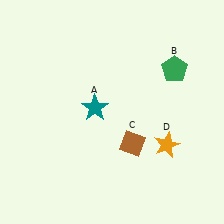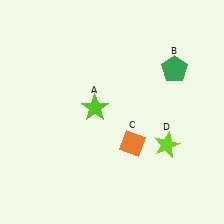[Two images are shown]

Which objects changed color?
A changed from teal to lime. C changed from brown to orange. D changed from orange to lime.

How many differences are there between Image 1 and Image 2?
There are 3 differences between the two images.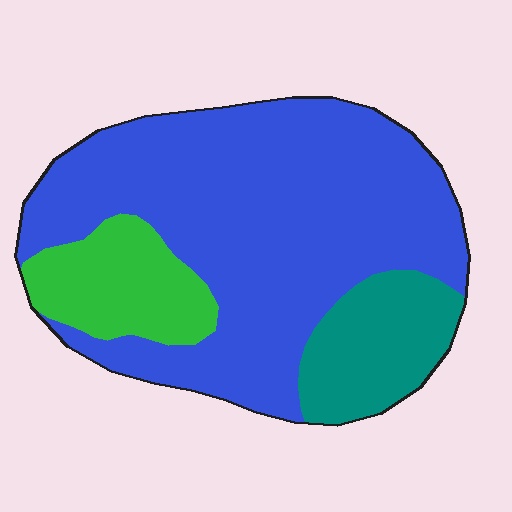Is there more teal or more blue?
Blue.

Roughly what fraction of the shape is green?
Green takes up less than a quarter of the shape.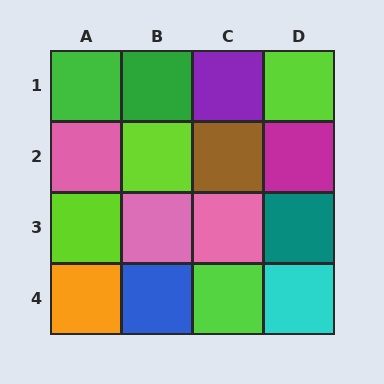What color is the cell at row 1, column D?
Lime.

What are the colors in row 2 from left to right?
Pink, lime, brown, magenta.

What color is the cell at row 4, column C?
Lime.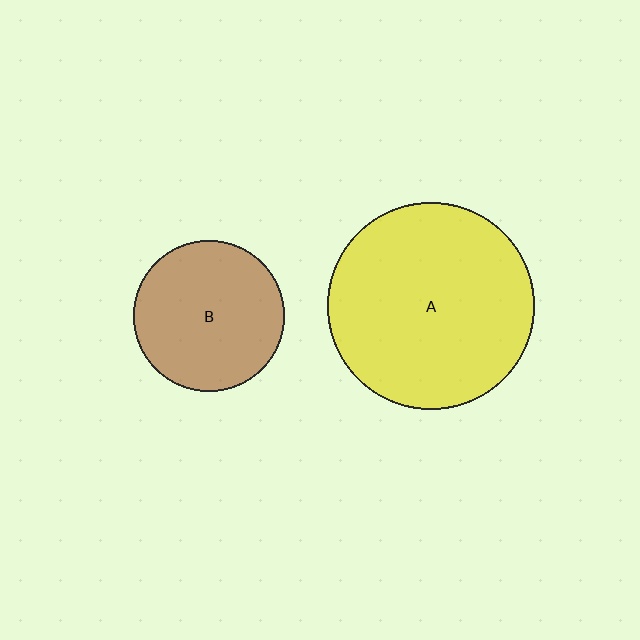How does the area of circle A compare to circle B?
Approximately 1.9 times.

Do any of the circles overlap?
No, none of the circles overlap.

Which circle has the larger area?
Circle A (yellow).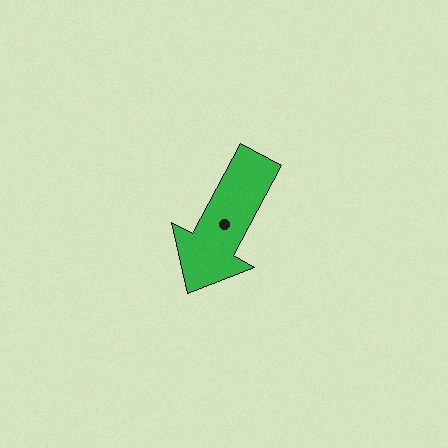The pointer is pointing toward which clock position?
Roughly 7 o'clock.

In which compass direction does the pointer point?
Southwest.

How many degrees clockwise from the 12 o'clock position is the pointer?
Approximately 208 degrees.